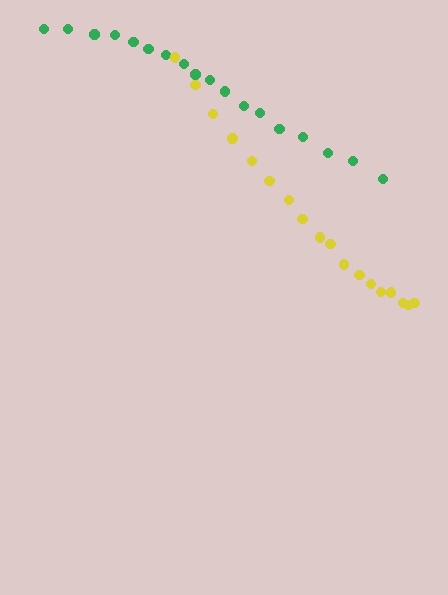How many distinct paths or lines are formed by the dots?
There are 2 distinct paths.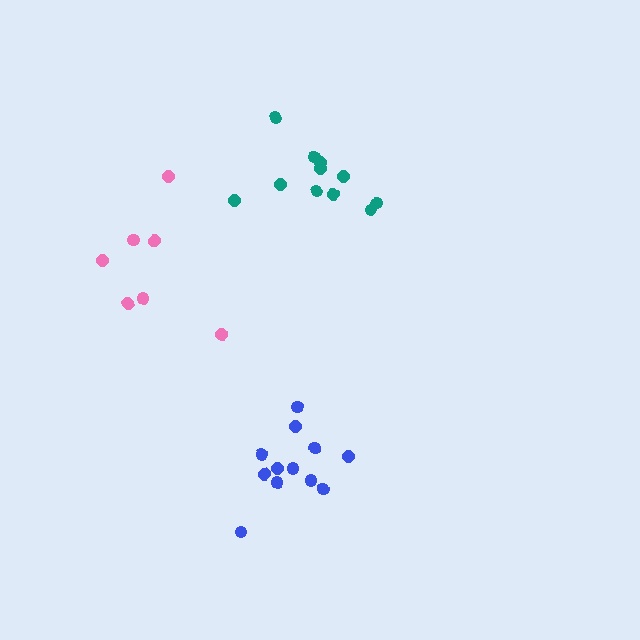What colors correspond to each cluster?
The clusters are colored: pink, teal, blue.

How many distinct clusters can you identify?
There are 3 distinct clusters.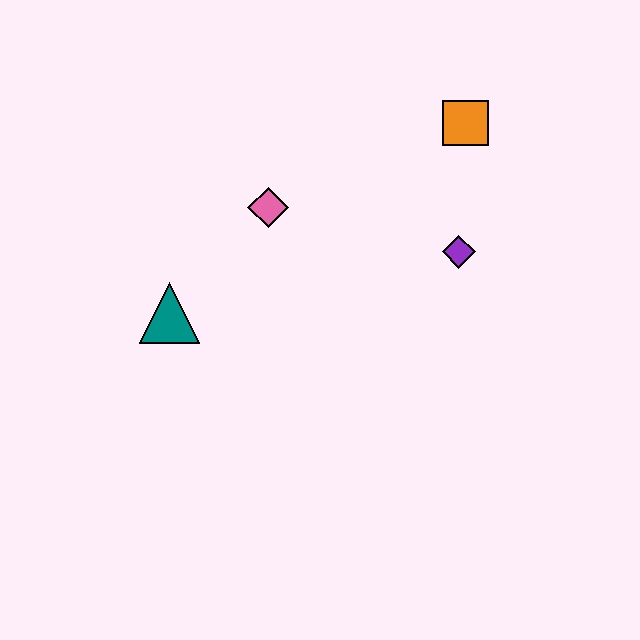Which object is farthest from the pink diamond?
The orange square is farthest from the pink diamond.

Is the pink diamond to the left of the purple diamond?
Yes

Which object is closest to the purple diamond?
The orange square is closest to the purple diamond.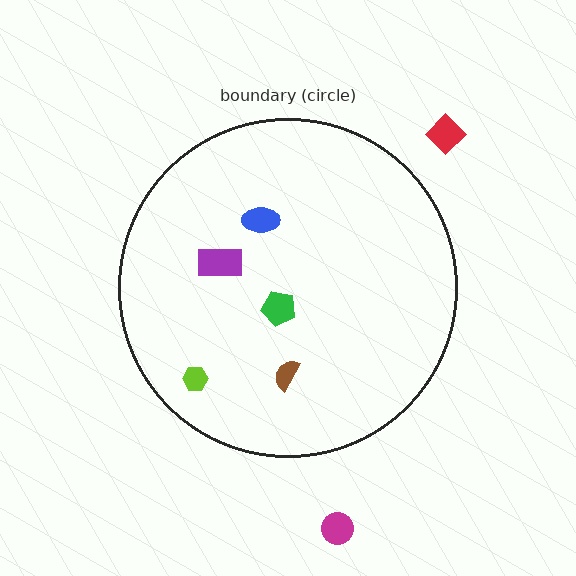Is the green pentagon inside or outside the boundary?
Inside.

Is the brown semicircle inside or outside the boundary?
Inside.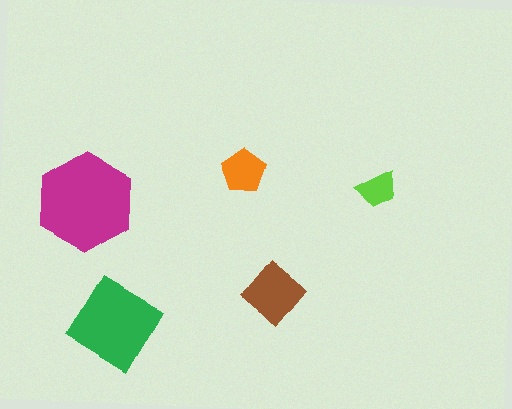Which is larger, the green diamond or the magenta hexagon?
The magenta hexagon.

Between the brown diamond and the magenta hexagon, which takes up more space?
The magenta hexagon.